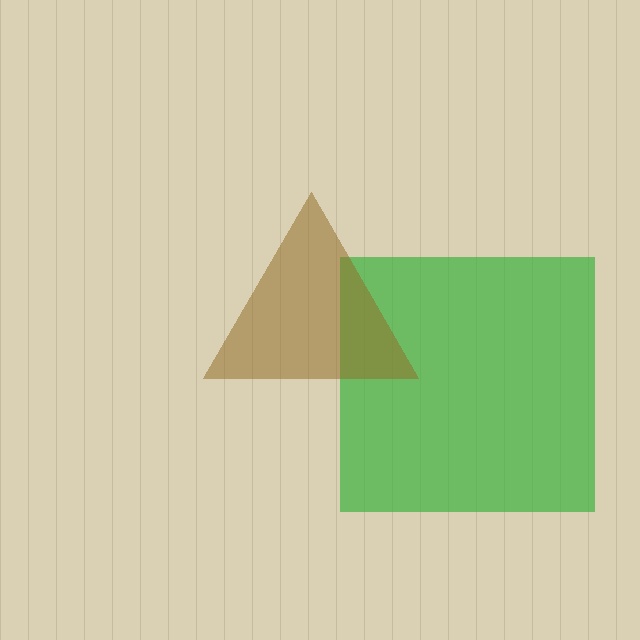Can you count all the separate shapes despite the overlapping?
Yes, there are 2 separate shapes.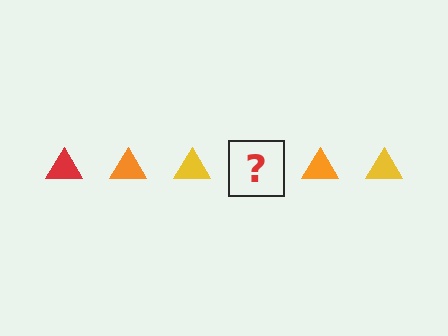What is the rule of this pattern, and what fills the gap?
The rule is that the pattern cycles through red, orange, yellow triangles. The gap should be filled with a red triangle.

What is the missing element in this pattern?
The missing element is a red triangle.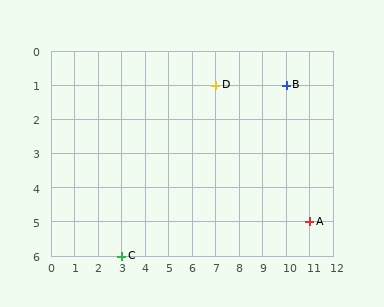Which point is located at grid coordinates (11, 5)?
Point A is at (11, 5).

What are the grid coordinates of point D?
Point D is at grid coordinates (7, 1).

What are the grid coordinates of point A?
Point A is at grid coordinates (11, 5).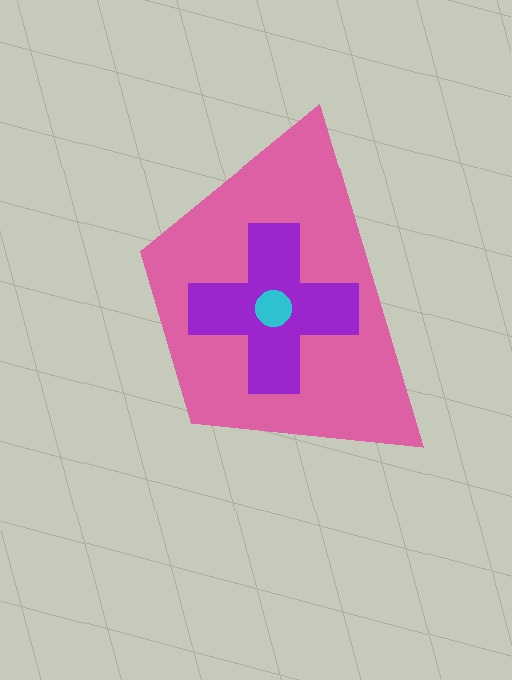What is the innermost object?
The cyan circle.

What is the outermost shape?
The pink trapezoid.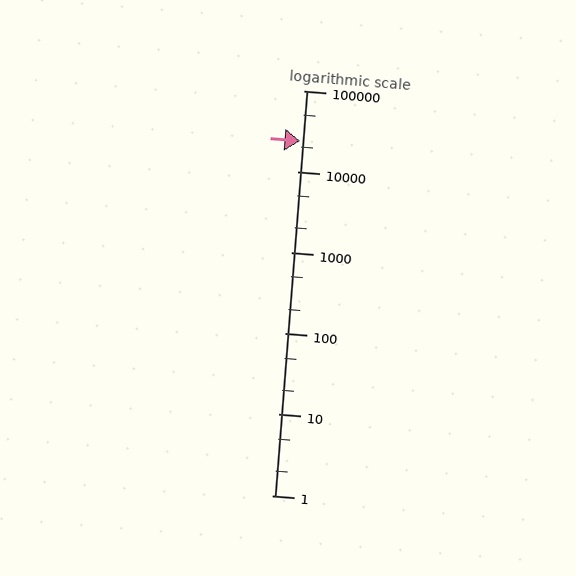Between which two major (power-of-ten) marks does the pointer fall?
The pointer is between 10000 and 100000.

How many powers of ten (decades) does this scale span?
The scale spans 5 decades, from 1 to 100000.